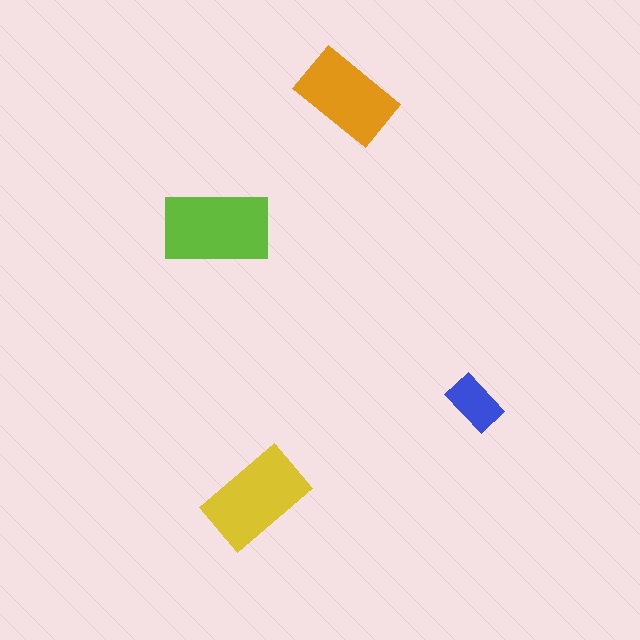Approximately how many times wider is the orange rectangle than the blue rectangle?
About 1.5 times wider.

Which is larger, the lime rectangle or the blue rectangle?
The lime one.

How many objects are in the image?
There are 4 objects in the image.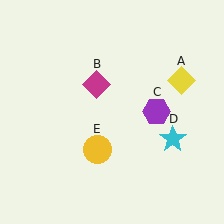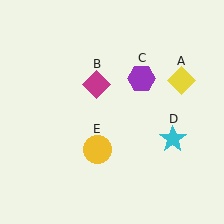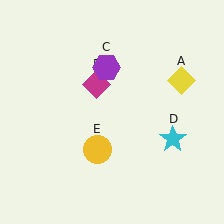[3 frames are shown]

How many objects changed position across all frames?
1 object changed position: purple hexagon (object C).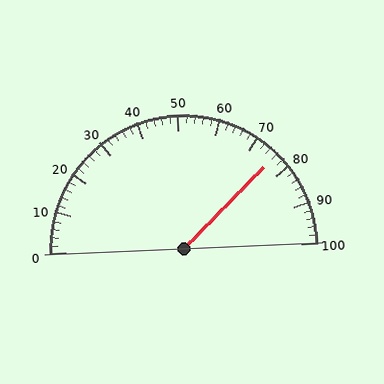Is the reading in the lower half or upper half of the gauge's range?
The reading is in the upper half of the range (0 to 100).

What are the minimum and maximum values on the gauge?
The gauge ranges from 0 to 100.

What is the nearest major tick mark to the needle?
The nearest major tick mark is 80.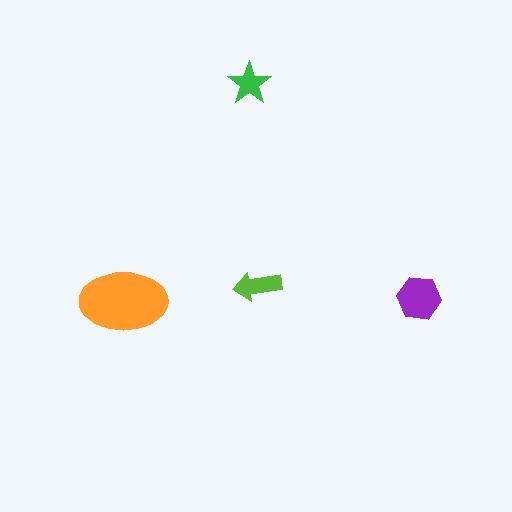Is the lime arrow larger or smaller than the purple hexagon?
Smaller.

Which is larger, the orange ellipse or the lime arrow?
The orange ellipse.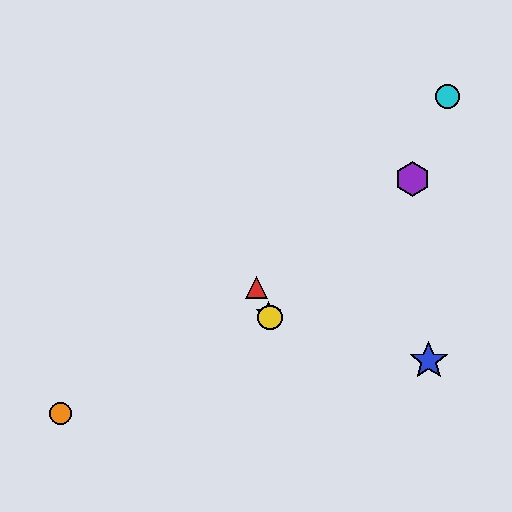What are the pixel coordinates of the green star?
The green star is at (268, 314).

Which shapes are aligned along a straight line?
The red triangle, the green star, the yellow circle are aligned along a straight line.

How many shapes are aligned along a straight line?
3 shapes (the red triangle, the green star, the yellow circle) are aligned along a straight line.